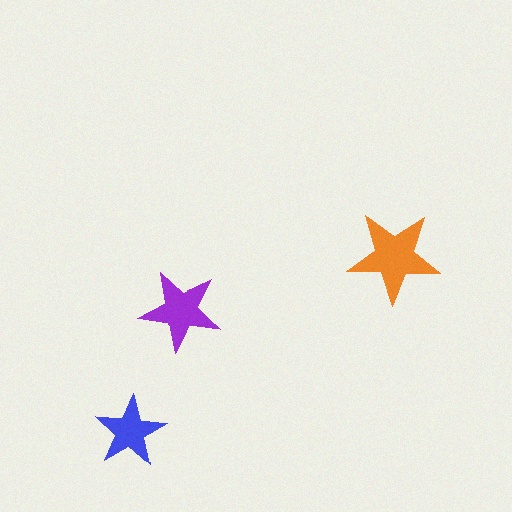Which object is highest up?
The orange star is topmost.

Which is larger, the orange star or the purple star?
The orange one.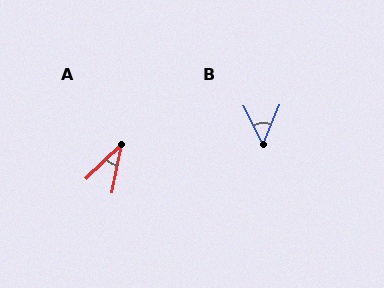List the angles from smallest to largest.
A (34°), B (49°).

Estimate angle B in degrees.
Approximately 49 degrees.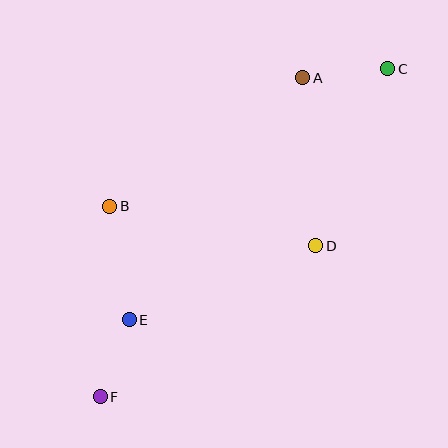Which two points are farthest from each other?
Points C and F are farthest from each other.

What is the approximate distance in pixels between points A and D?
The distance between A and D is approximately 169 pixels.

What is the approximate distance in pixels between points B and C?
The distance between B and C is approximately 310 pixels.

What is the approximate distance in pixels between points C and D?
The distance between C and D is approximately 191 pixels.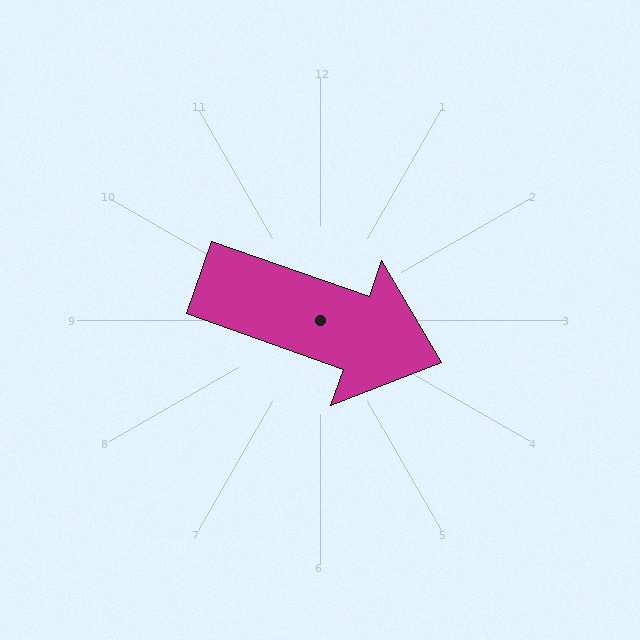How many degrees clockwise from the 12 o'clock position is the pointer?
Approximately 109 degrees.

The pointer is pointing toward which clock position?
Roughly 4 o'clock.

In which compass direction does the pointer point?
East.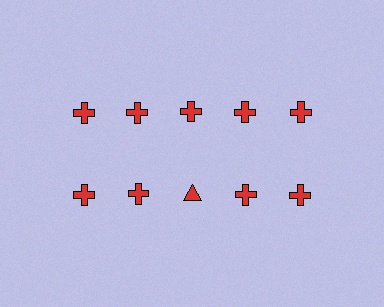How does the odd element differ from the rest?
It has a different shape: triangle instead of cross.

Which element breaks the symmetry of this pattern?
The red triangle in the second row, center column breaks the symmetry. All other shapes are red crosses.